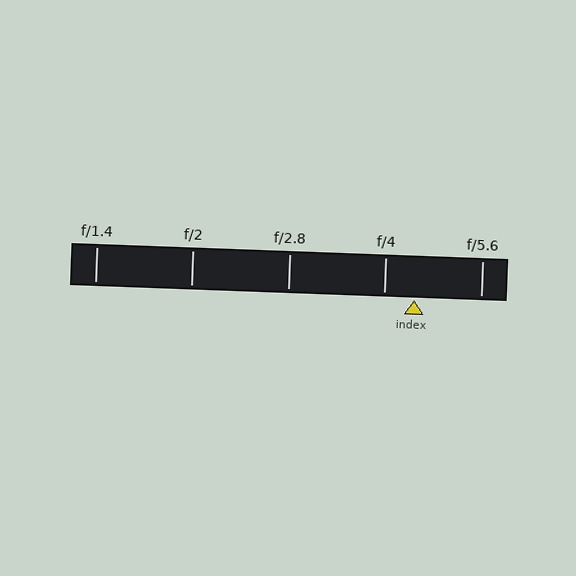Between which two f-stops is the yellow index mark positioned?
The index mark is between f/4 and f/5.6.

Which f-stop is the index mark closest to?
The index mark is closest to f/4.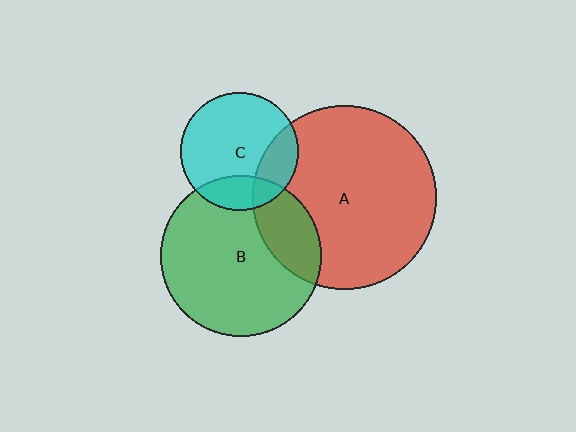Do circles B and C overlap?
Yes.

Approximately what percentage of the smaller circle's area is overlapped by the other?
Approximately 20%.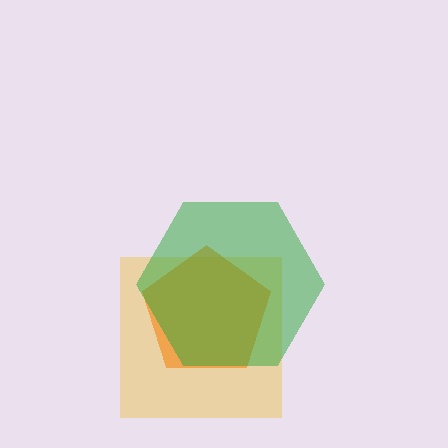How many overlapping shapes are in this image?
There are 3 overlapping shapes in the image.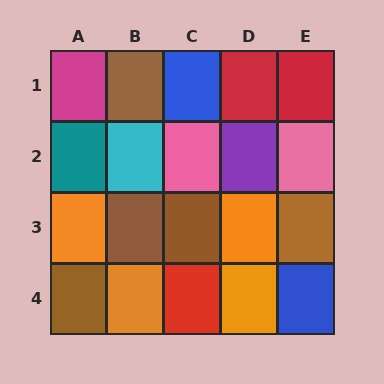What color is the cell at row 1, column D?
Red.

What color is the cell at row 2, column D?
Purple.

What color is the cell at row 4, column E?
Blue.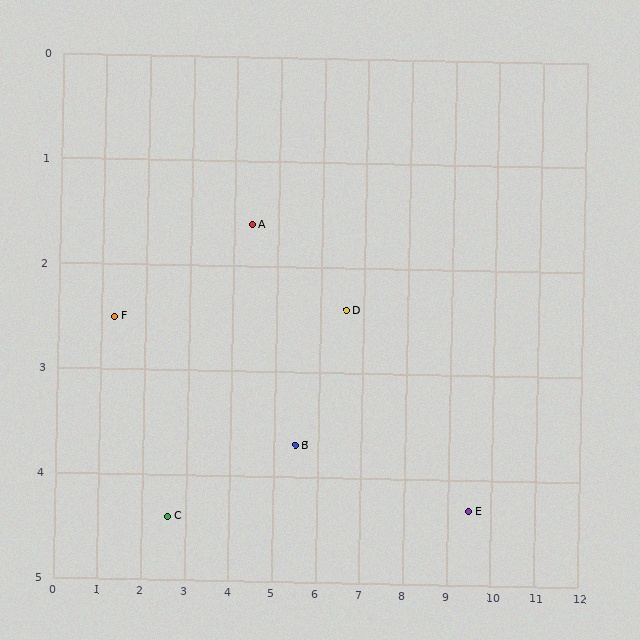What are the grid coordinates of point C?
Point C is at approximately (2.6, 4.4).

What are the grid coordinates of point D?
Point D is at approximately (6.6, 2.4).